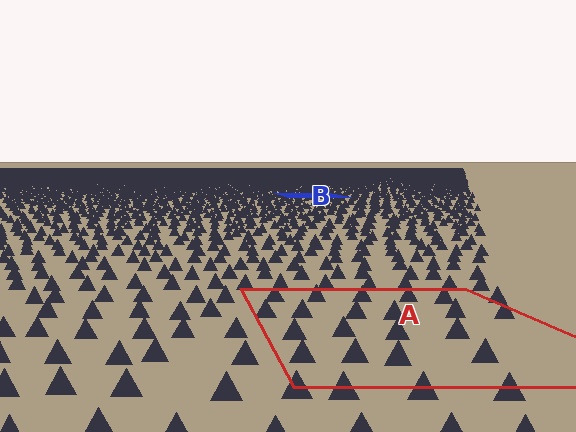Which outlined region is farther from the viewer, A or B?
Region B is farther from the viewer — the texture elements inside it appear smaller and more densely packed.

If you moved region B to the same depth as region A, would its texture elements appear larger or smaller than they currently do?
They would appear larger. At a closer depth, the same texture elements are projected at a bigger on-screen size.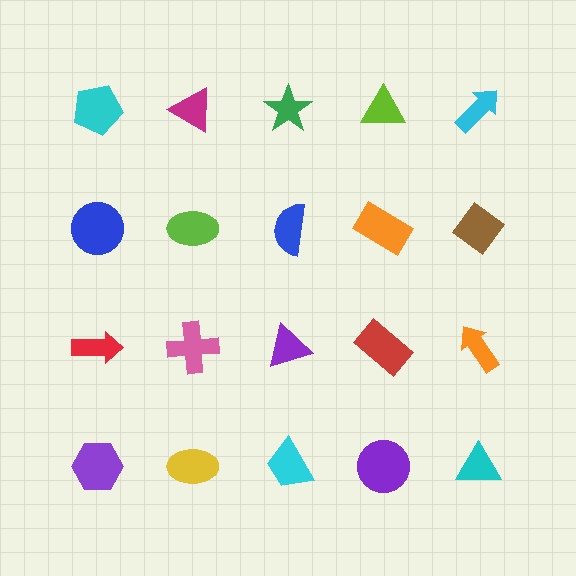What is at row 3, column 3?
A purple triangle.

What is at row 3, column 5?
An orange arrow.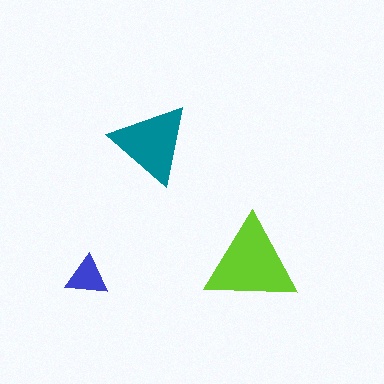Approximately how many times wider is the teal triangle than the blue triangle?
About 2 times wider.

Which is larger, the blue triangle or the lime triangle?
The lime one.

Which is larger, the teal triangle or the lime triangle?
The lime one.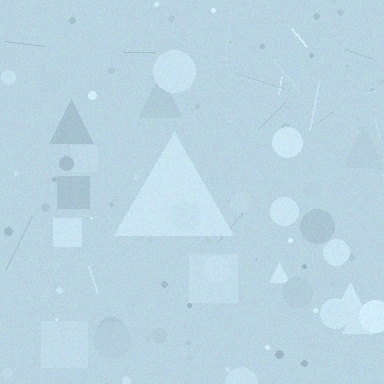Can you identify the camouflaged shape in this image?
The camouflaged shape is a triangle.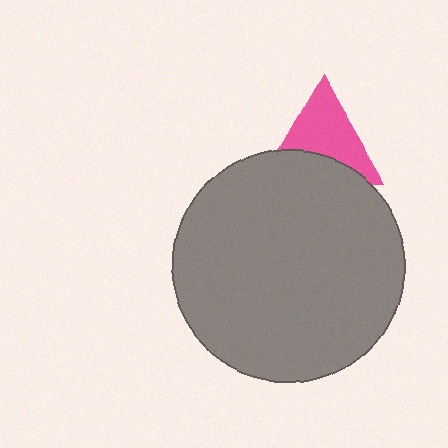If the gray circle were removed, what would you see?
You would see the complete pink triangle.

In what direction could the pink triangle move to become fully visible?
The pink triangle could move up. That would shift it out from behind the gray circle entirely.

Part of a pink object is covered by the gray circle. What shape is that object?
It is a triangle.